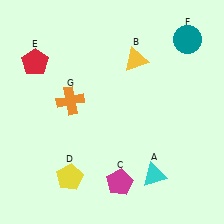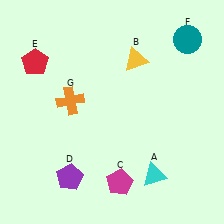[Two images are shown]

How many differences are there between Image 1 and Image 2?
There is 1 difference between the two images.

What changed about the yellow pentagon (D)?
In Image 1, D is yellow. In Image 2, it changed to purple.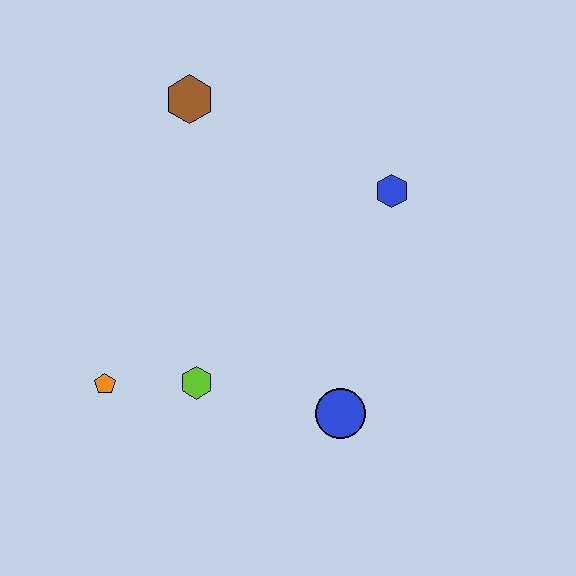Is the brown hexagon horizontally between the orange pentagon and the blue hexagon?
Yes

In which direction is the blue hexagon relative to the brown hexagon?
The blue hexagon is to the right of the brown hexagon.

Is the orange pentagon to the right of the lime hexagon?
No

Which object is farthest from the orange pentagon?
The blue hexagon is farthest from the orange pentagon.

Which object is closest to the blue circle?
The lime hexagon is closest to the blue circle.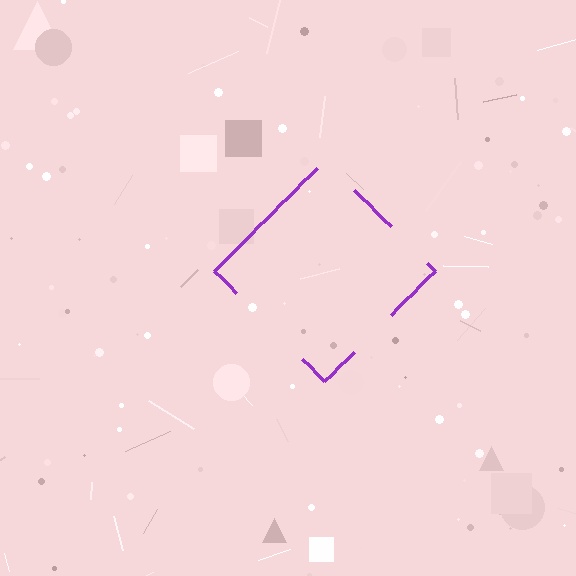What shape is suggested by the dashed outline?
The dashed outline suggests a diamond.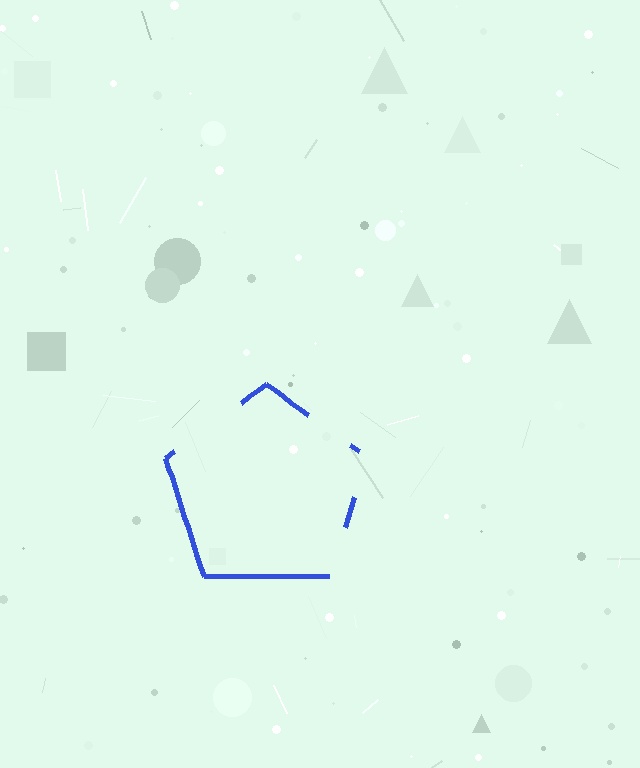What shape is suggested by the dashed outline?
The dashed outline suggests a pentagon.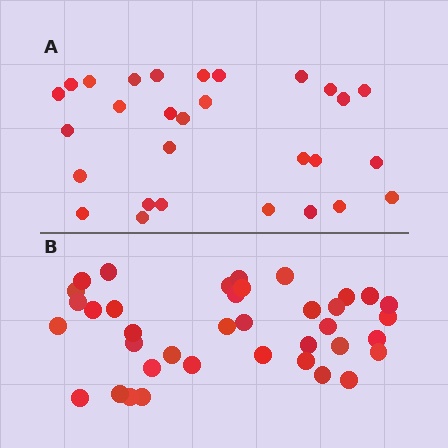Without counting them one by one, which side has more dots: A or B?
Region B (the bottom region) has more dots.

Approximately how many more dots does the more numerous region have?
Region B has roughly 8 or so more dots than region A.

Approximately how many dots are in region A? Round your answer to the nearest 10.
About 30 dots. (The exact count is 29, which rounds to 30.)